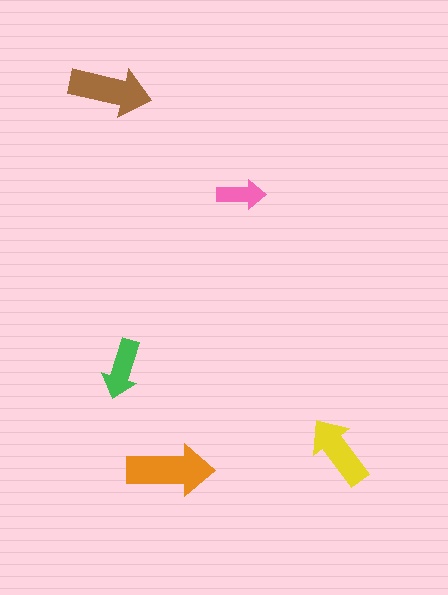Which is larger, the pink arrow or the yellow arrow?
The yellow one.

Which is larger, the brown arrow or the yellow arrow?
The brown one.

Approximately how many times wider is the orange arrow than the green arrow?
About 1.5 times wider.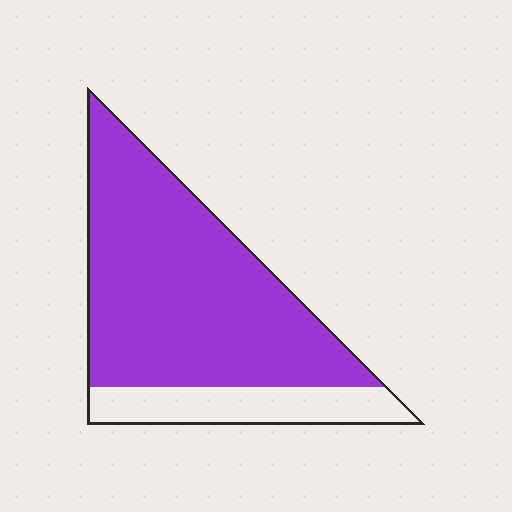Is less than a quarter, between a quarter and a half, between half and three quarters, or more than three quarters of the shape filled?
More than three quarters.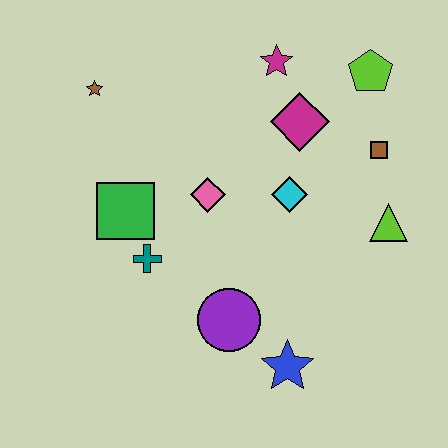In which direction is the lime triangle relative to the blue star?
The lime triangle is above the blue star.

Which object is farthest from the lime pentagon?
The blue star is farthest from the lime pentagon.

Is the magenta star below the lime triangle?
No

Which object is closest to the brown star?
The green square is closest to the brown star.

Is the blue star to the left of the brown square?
Yes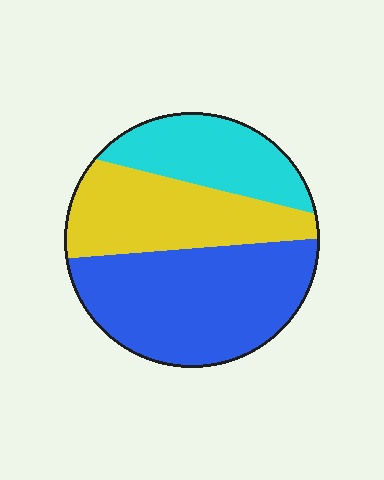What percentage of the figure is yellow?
Yellow covers roughly 30% of the figure.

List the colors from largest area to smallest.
From largest to smallest: blue, yellow, cyan.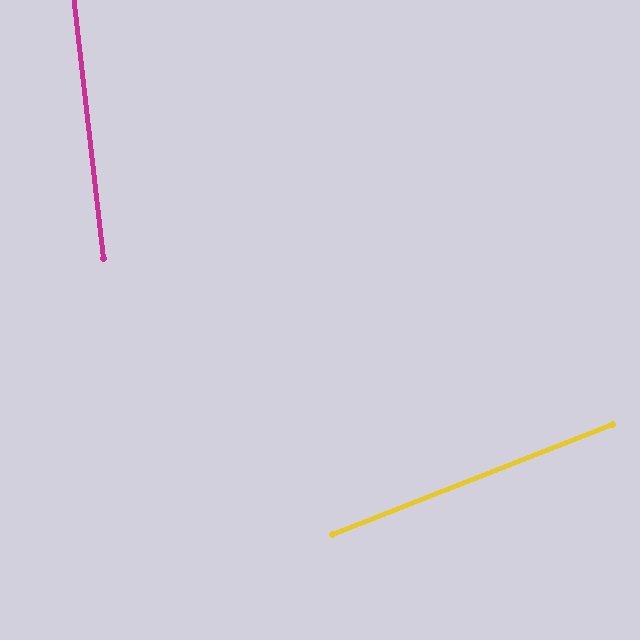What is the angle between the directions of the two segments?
Approximately 75 degrees.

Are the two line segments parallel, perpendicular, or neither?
Neither parallel nor perpendicular — they differ by about 75°.